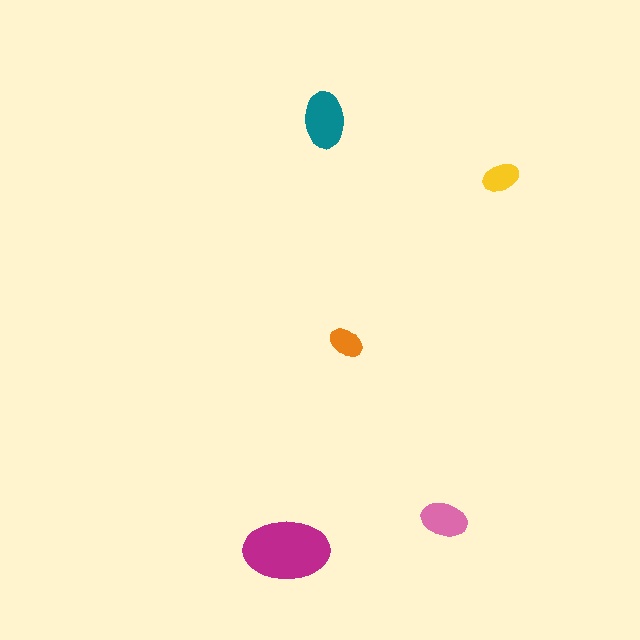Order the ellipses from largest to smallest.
the magenta one, the teal one, the pink one, the yellow one, the orange one.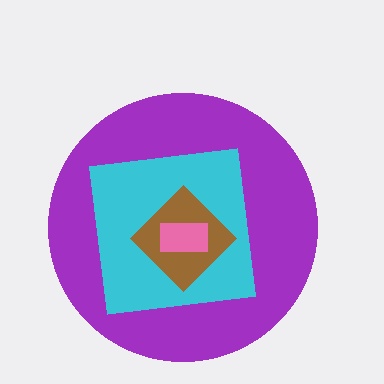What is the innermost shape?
The pink rectangle.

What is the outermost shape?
The purple circle.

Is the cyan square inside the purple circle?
Yes.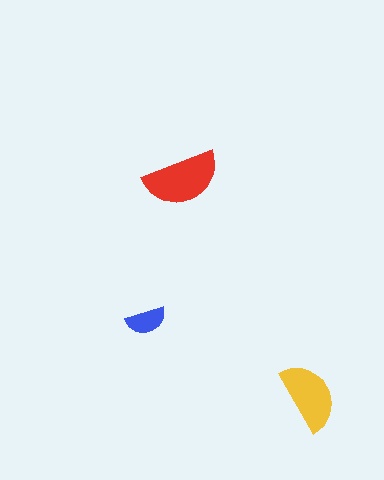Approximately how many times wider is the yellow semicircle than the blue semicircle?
About 1.5 times wider.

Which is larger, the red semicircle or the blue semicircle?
The red one.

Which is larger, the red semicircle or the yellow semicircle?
The red one.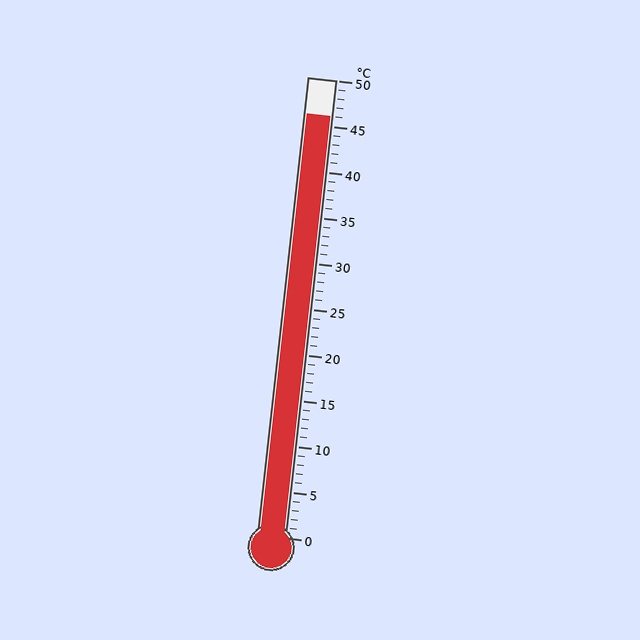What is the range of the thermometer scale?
The thermometer scale ranges from 0°C to 50°C.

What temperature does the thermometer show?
The thermometer shows approximately 46°C.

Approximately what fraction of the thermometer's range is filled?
The thermometer is filled to approximately 90% of its range.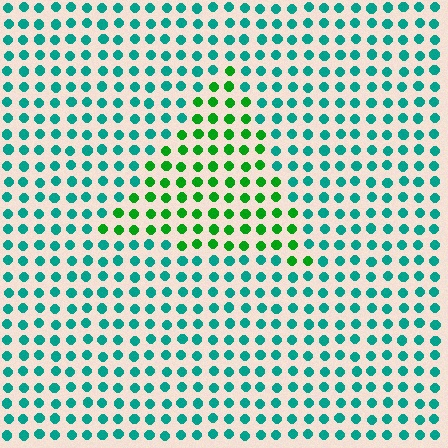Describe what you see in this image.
The image is filled with small teal elements in a uniform arrangement. A triangle-shaped region is visible where the elements are tinted to a slightly different hue, forming a subtle color boundary.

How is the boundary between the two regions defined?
The boundary is defined purely by a slight shift in hue (about 46 degrees). Spacing, size, and orientation are identical on both sides.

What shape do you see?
I see a triangle.